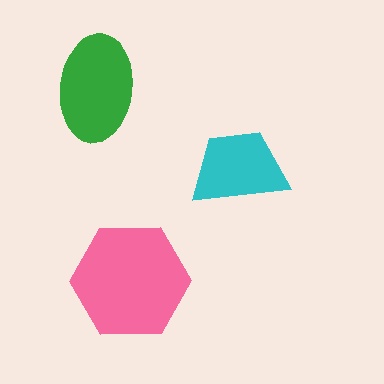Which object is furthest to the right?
The cyan trapezoid is rightmost.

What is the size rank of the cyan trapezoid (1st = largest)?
3rd.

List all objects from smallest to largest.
The cyan trapezoid, the green ellipse, the pink hexagon.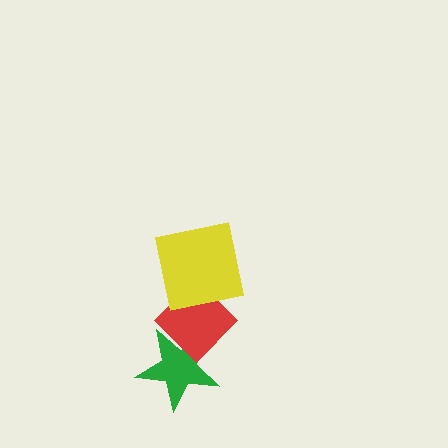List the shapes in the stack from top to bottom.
From top to bottom: the yellow square, the red diamond, the green star.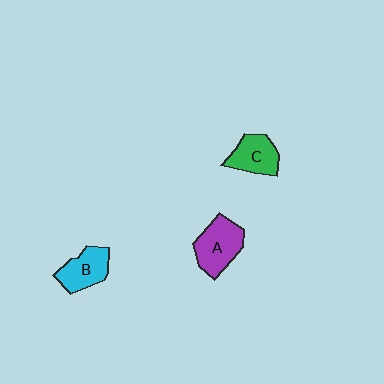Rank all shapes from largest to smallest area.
From largest to smallest: A (purple), B (cyan), C (green).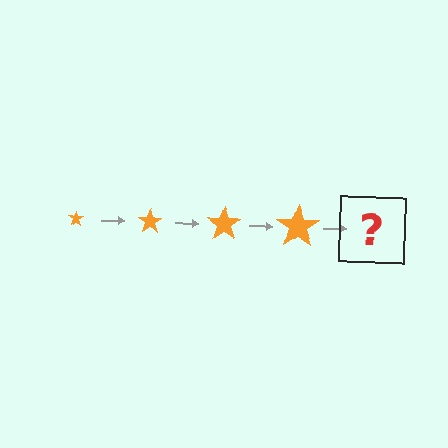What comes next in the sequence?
The next element should be an orange star, larger than the previous one.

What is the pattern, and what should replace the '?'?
The pattern is that the star gets progressively larger each step. The '?' should be an orange star, larger than the previous one.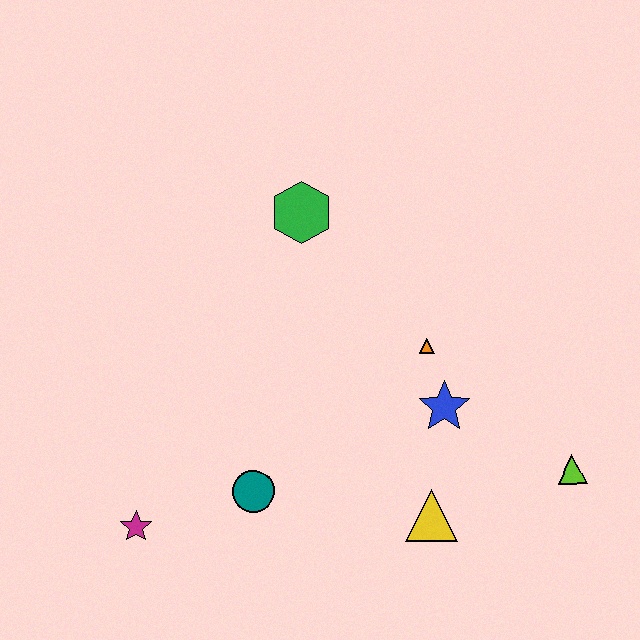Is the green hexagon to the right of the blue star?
No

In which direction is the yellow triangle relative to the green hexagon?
The yellow triangle is below the green hexagon.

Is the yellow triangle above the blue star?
No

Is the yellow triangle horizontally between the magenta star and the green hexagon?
No